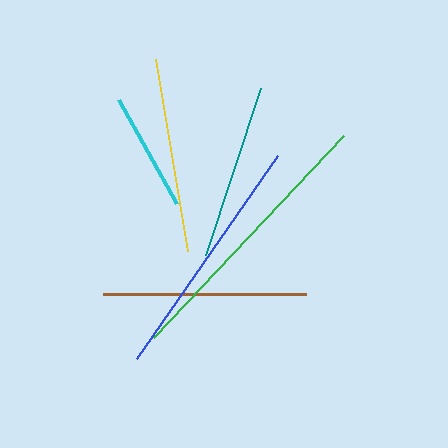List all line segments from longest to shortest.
From longest to shortest: green, blue, brown, yellow, teal, cyan.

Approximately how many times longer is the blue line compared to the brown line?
The blue line is approximately 1.2 times the length of the brown line.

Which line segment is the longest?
The green line is the longest at approximately 278 pixels.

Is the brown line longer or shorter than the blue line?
The blue line is longer than the brown line.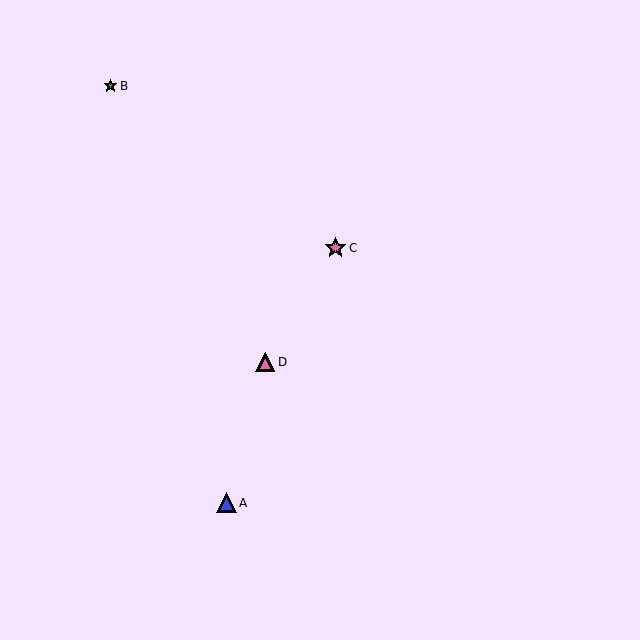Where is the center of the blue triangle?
The center of the blue triangle is at (226, 503).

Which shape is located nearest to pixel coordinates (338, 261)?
The pink star (labeled C) at (335, 248) is nearest to that location.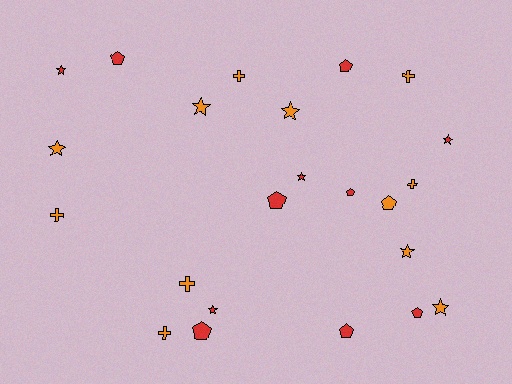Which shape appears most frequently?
Star, with 9 objects.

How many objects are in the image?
There are 23 objects.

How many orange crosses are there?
There are 6 orange crosses.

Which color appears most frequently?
Orange, with 12 objects.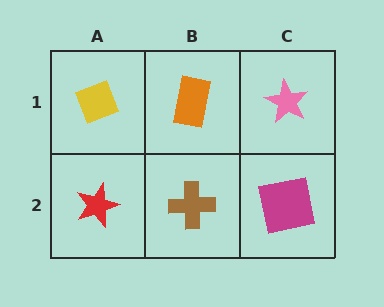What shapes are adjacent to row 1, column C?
A magenta square (row 2, column C), an orange rectangle (row 1, column B).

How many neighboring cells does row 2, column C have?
2.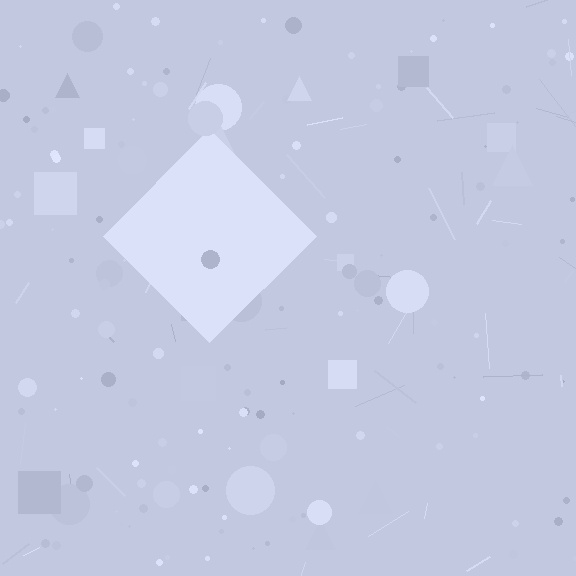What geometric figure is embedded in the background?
A diamond is embedded in the background.